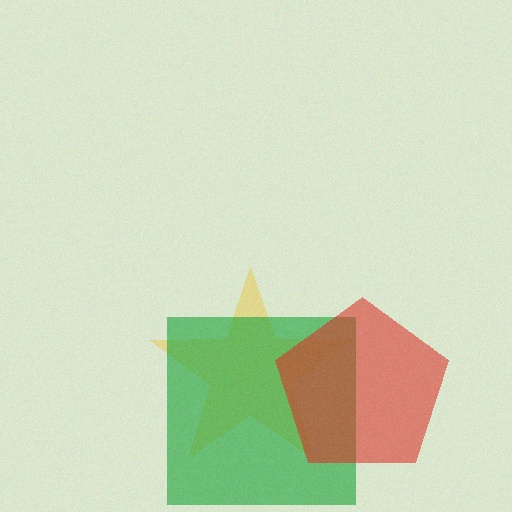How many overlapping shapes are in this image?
There are 3 overlapping shapes in the image.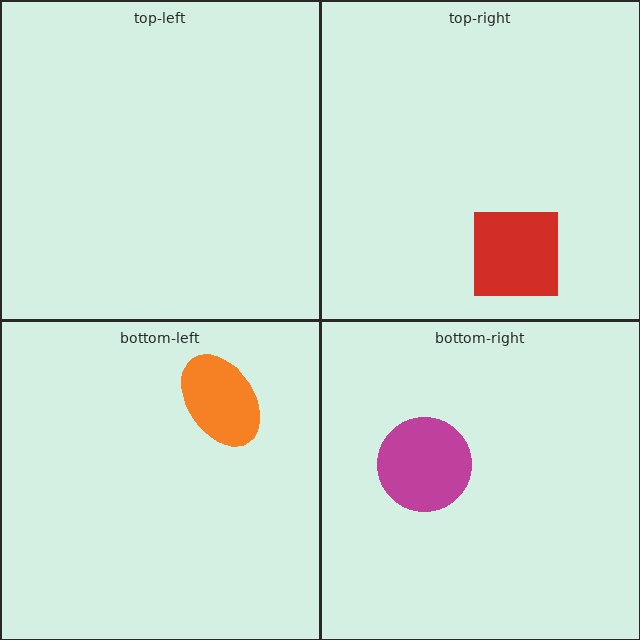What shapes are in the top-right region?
The red square.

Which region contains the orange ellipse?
The bottom-left region.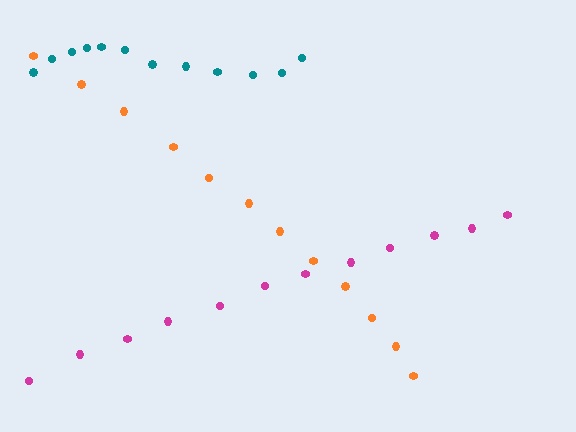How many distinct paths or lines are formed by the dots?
There are 3 distinct paths.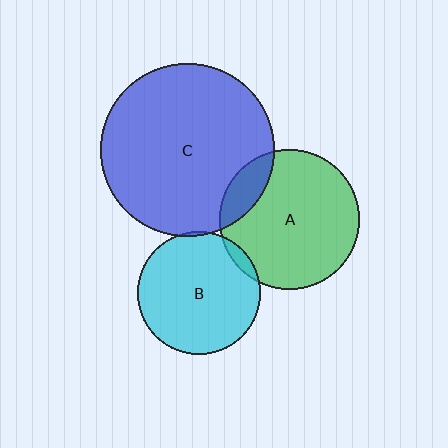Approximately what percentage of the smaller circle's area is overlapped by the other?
Approximately 5%.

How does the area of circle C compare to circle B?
Approximately 2.0 times.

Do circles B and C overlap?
Yes.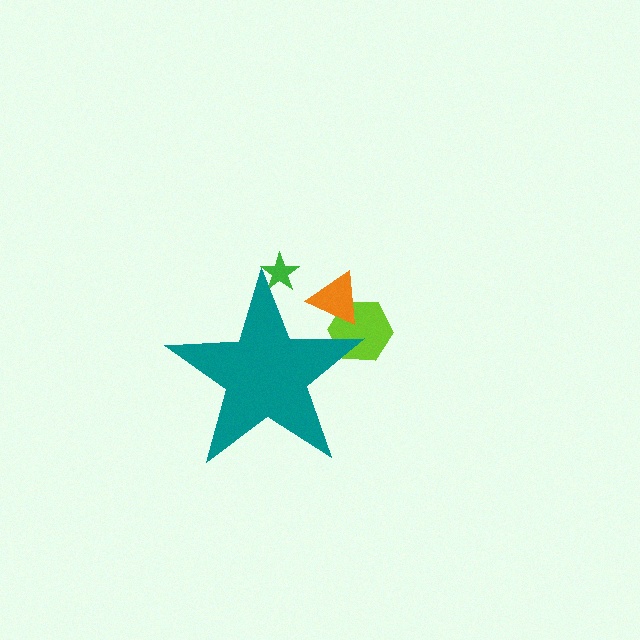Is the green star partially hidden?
Yes, the green star is partially hidden behind the teal star.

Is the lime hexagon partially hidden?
Yes, the lime hexagon is partially hidden behind the teal star.